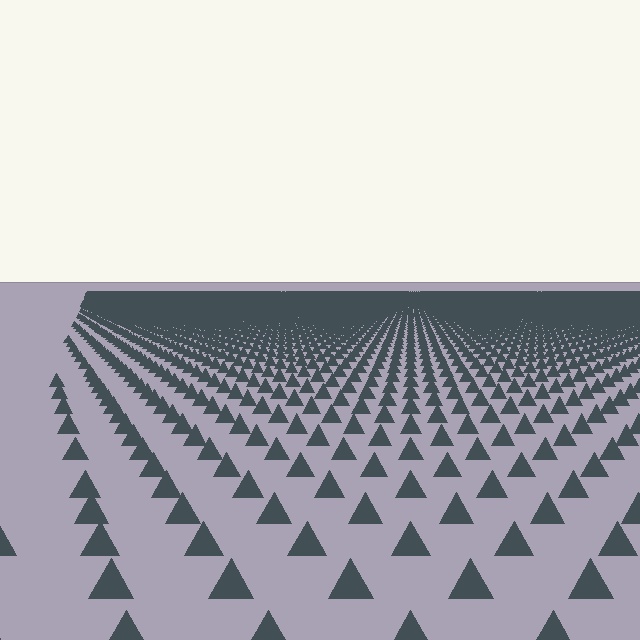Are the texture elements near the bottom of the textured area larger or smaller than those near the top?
Larger. Near the bottom, elements are closer to the viewer and appear at a bigger on-screen size.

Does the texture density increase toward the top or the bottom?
Density increases toward the top.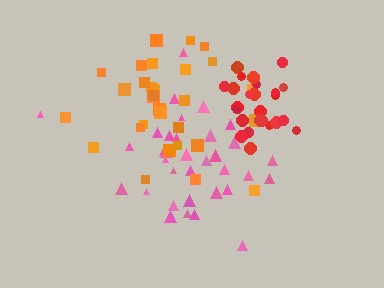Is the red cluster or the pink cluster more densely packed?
Red.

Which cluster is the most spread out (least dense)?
Orange.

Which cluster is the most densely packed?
Red.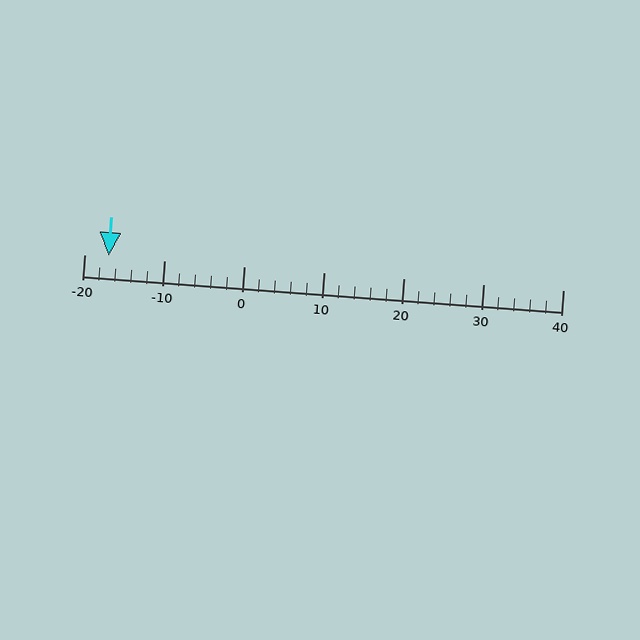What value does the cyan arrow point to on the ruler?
The cyan arrow points to approximately -17.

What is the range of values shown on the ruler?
The ruler shows values from -20 to 40.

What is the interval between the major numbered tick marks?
The major tick marks are spaced 10 units apart.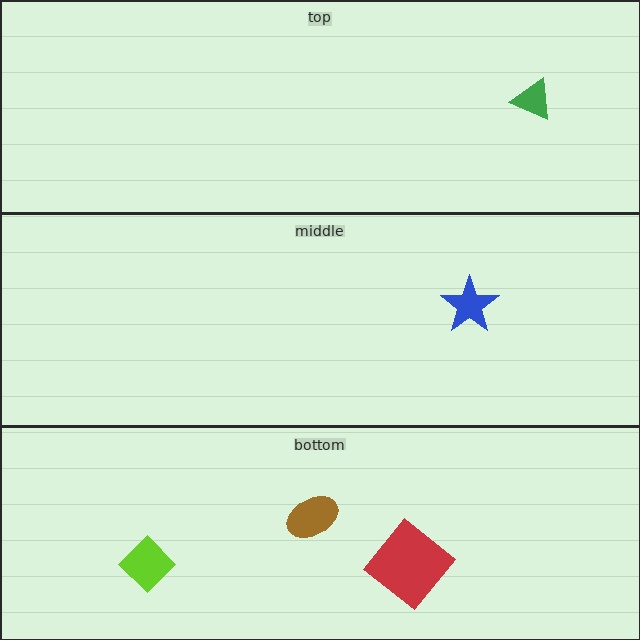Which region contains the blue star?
The middle region.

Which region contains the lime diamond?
The bottom region.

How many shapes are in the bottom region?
3.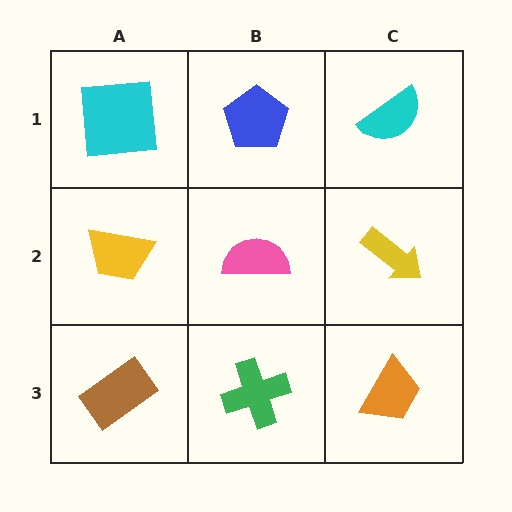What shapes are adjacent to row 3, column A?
A yellow trapezoid (row 2, column A), a green cross (row 3, column B).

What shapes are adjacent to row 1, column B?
A pink semicircle (row 2, column B), a cyan square (row 1, column A), a cyan semicircle (row 1, column C).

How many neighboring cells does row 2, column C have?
3.